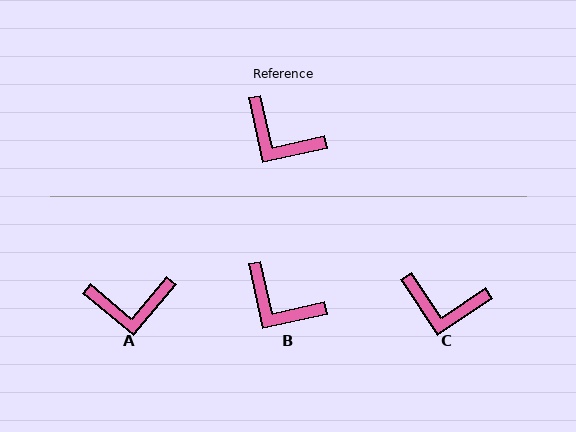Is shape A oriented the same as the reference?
No, it is off by about 38 degrees.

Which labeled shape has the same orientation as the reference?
B.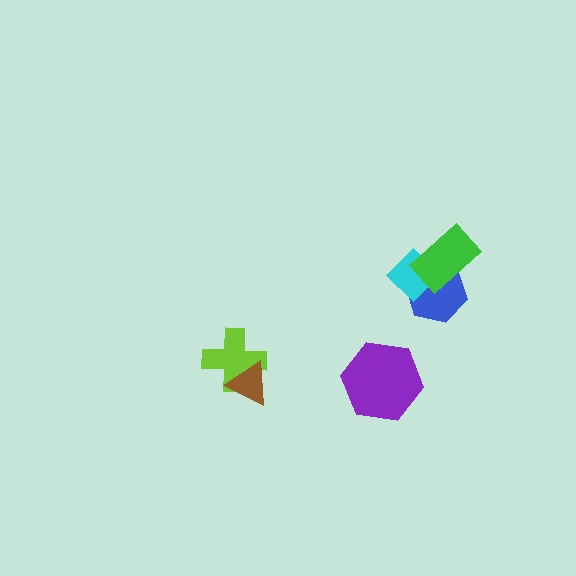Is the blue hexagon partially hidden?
Yes, it is partially covered by another shape.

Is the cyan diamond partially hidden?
Yes, it is partially covered by another shape.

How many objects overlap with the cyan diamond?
2 objects overlap with the cyan diamond.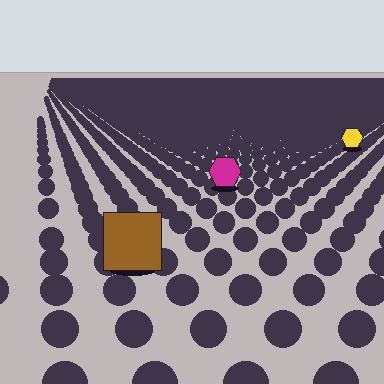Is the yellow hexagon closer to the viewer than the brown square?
No. The brown square is closer — you can tell from the texture gradient: the ground texture is coarser near it.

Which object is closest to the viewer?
The brown square is closest. The texture marks near it are larger and more spread out.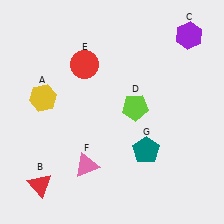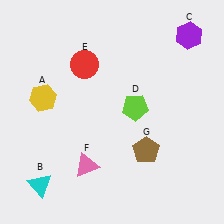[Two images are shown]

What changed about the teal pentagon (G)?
In Image 1, G is teal. In Image 2, it changed to brown.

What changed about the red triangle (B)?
In Image 1, B is red. In Image 2, it changed to cyan.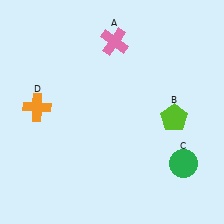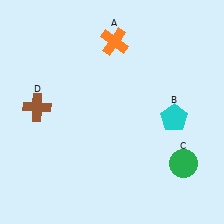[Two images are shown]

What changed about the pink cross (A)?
In Image 1, A is pink. In Image 2, it changed to orange.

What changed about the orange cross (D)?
In Image 1, D is orange. In Image 2, it changed to brown.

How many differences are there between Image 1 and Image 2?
There are 3 differences between the two images.